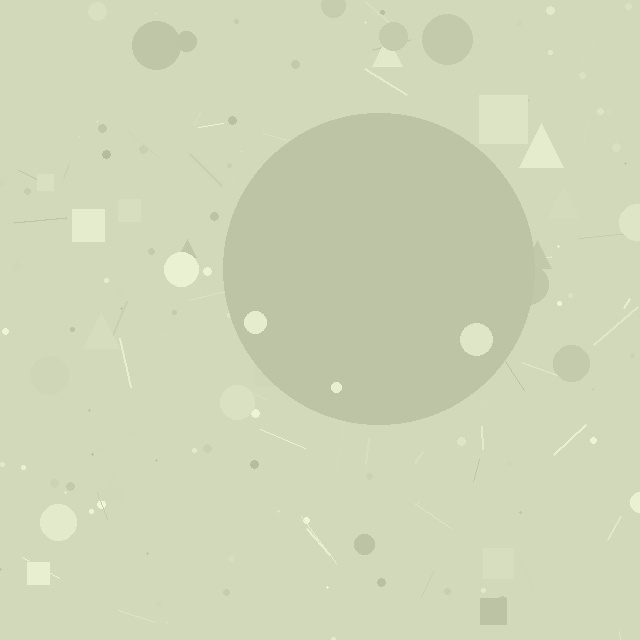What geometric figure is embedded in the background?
A circle is embedded in the background.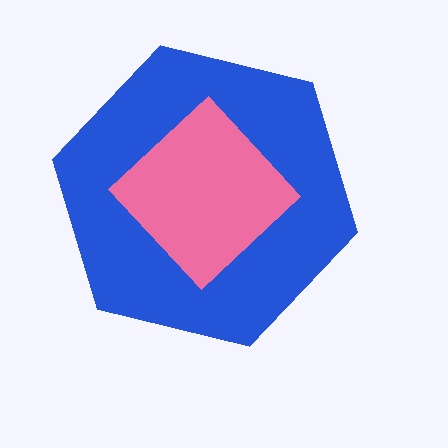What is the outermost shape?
The blue hexagon.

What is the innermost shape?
The pink diamond.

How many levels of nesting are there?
2.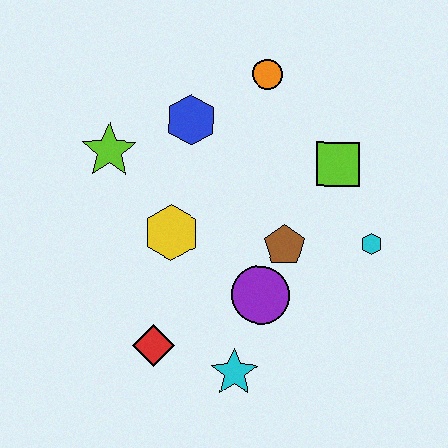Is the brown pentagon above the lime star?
No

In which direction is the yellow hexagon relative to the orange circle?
The yellow hexagon is below the orange circle.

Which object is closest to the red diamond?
The cyan star is closest to the red diamond.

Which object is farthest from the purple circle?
The orange circle is farthest from the purple circle.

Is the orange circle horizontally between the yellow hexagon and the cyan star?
No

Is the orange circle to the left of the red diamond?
No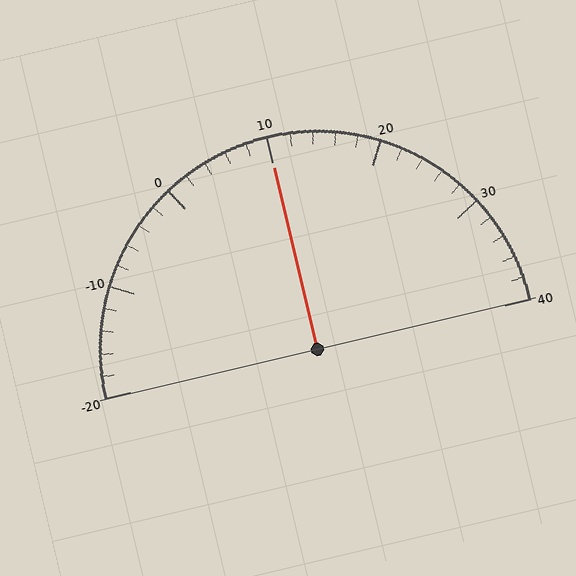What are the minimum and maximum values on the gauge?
The gauge ranges from -20 to 40.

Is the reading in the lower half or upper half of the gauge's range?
The reading is in the upper half of the range (-20 to 40).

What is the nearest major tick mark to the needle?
The nearest major tick mark is 10.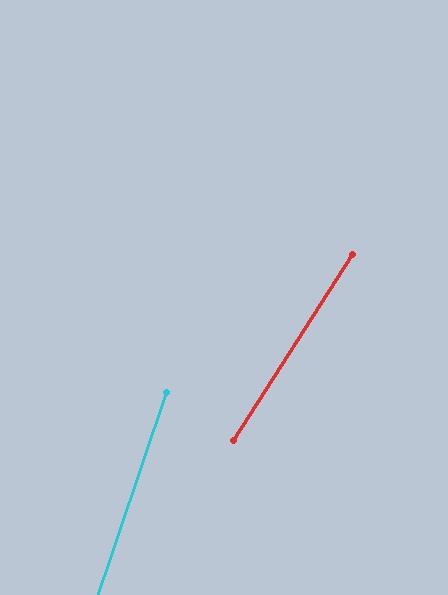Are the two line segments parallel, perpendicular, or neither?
Neither parallel nor perpendicular — they differ by about 14°.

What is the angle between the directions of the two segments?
Approximately 14 degrees.